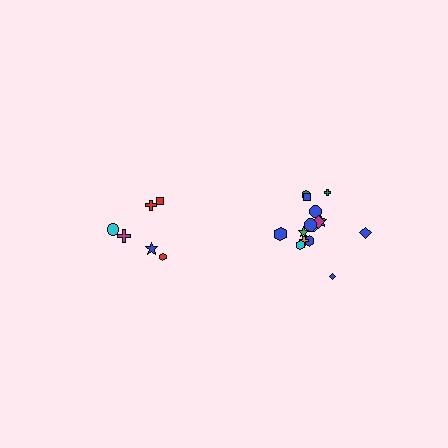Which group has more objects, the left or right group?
The right group.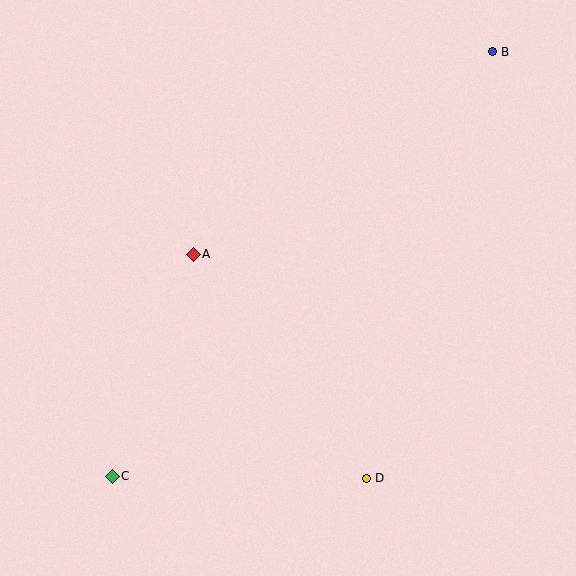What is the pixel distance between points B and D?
The distance between B and D is 445 pixels.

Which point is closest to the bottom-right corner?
Point D is closest to the bottom-right corner.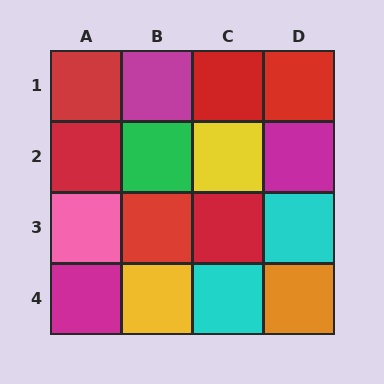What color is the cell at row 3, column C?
Red.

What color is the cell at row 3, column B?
Red.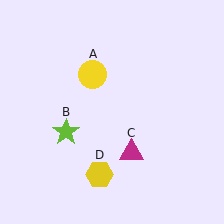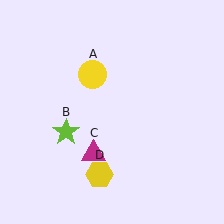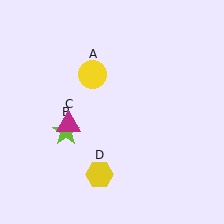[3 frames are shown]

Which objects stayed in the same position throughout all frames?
Yellow circle (object A) and lime star (object B) and yellow hexagon (object D) remained stationary.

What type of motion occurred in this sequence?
The magenta triangle (object C) rotated clockwise around the center of the scene.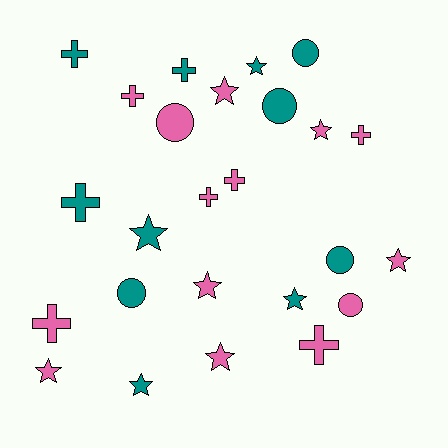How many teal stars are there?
There are 4 teal stars.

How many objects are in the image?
There are 25 objects.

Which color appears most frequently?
Pink, with 14 objects.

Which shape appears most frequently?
Star, with 10 objects.